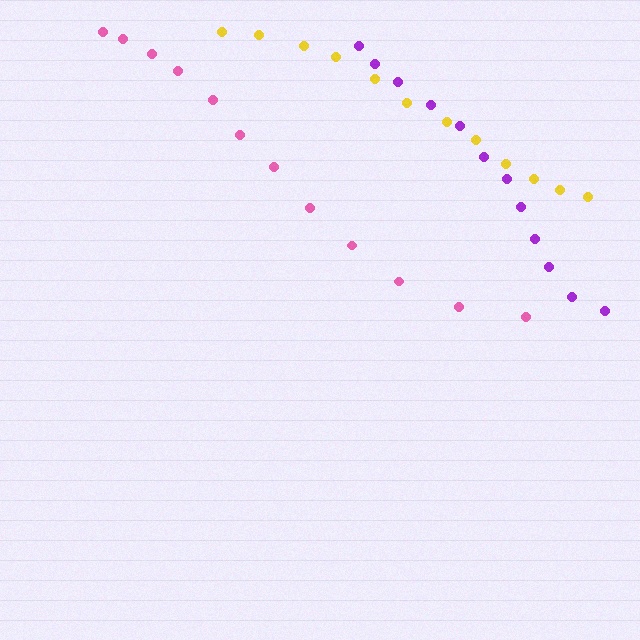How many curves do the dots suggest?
There are 3 distinct paths.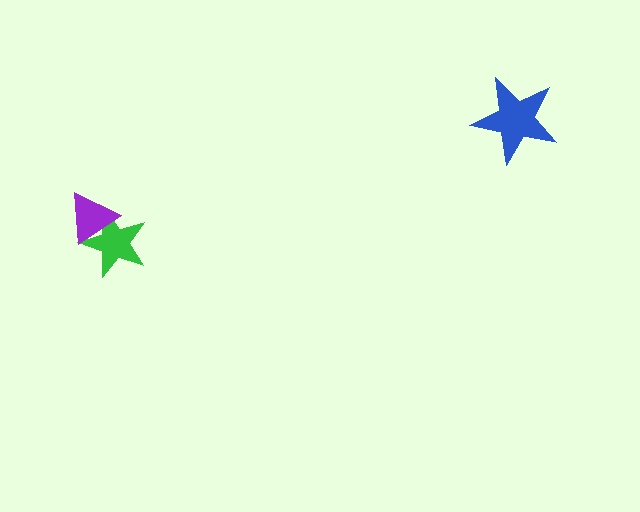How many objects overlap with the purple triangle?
1 object overlaps with the purple triangle.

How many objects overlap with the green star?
1 object overlaps with the green star.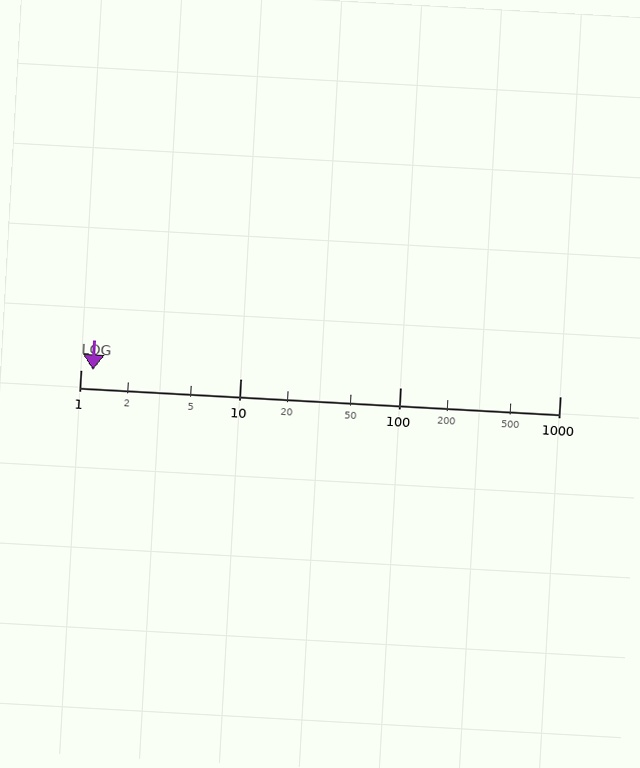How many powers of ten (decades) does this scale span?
The scale spans 3 decades, from 1 to 1000.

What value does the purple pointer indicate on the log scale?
The pointer indicates approximately 1.2.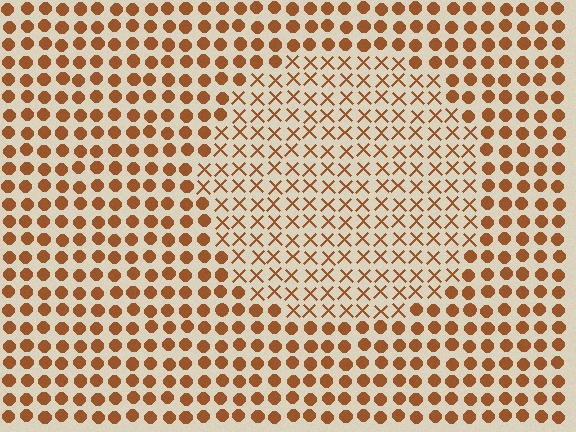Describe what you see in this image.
The image is filled with small brown elements arranged in a uniform grid. A circle-shaped region contains X marks, while the surrounding area contains circles. The boundary is defined purely by the change in element shape.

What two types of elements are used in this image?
The image uses X marks inside the circle region and circles outside it.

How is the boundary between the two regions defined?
The boundary is defined by a change in element shape: X marks inside vs. circles outside. All elements share the same color and spacing.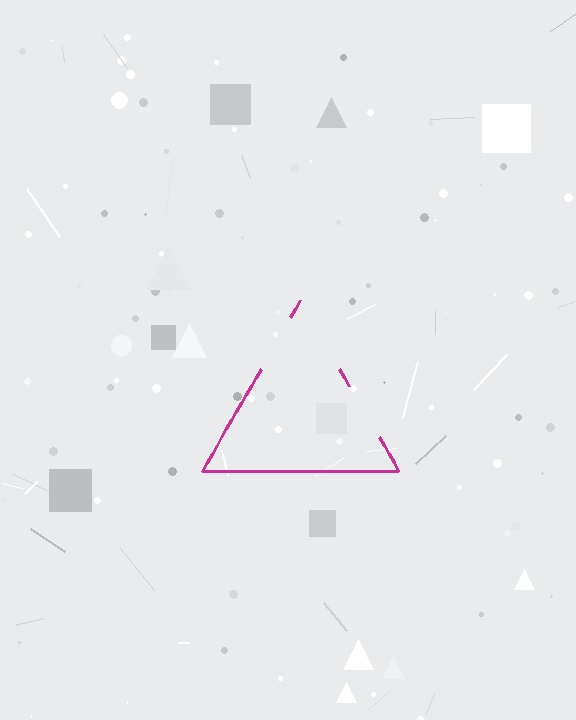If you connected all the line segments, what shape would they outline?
They would outline a triangle.